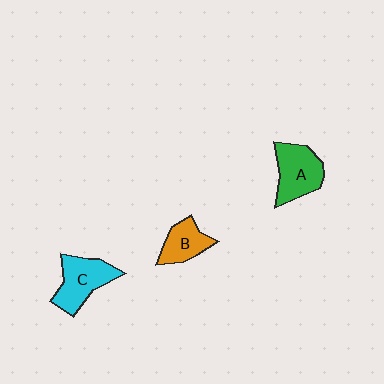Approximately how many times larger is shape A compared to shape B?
Approximately 1.4 times.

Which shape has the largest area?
Shape A (green).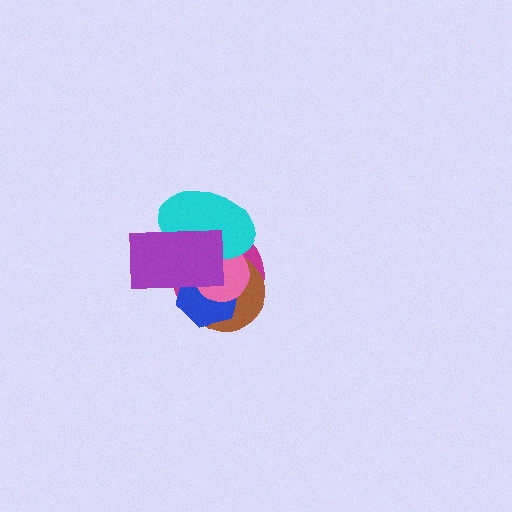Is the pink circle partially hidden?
Yes, it is partially covered by another shape.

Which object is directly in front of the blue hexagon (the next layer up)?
The pink circle is directly in front of the blue hexagon.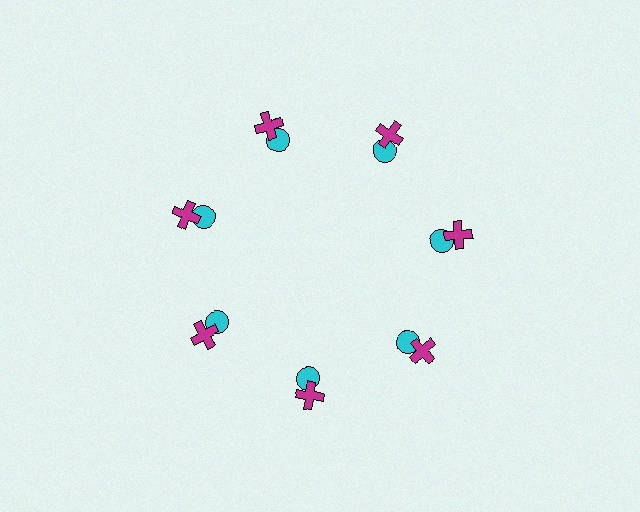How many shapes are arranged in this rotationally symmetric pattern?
There are 14 shapes, arranged in 7 groups of 2.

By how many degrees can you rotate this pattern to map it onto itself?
The pattern maps onto itself every 51 degrees of rotation.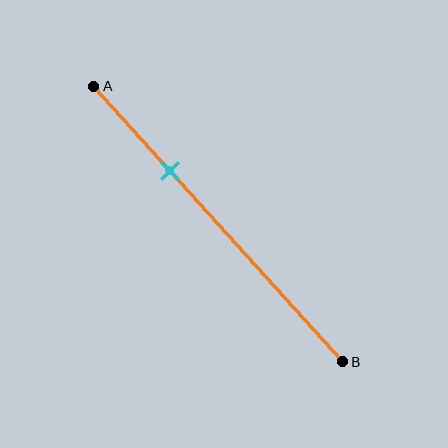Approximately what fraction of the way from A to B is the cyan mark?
The cyan mark is approximately 30% of the way from A to B.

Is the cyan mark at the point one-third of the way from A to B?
Yes, the mark is approximately at the one-third point.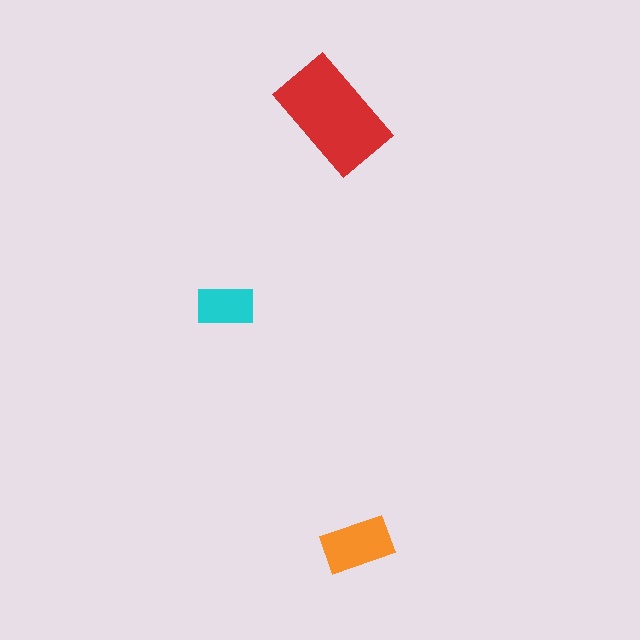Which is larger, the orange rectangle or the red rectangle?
The red one.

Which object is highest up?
The red rectangle is topmost.